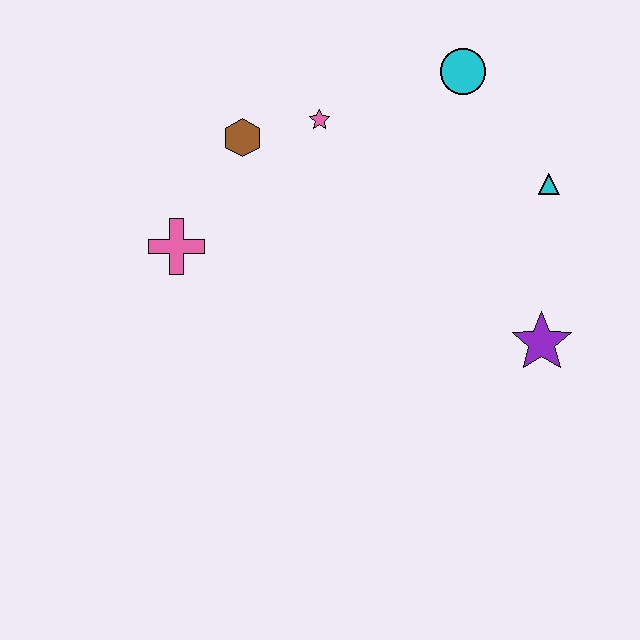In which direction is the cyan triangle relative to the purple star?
The cyan triangle is above the purple star.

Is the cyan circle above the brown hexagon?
Yes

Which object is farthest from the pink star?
The purple star is farthest from the pink star.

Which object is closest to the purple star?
The cyan triangle is closest to the purple star.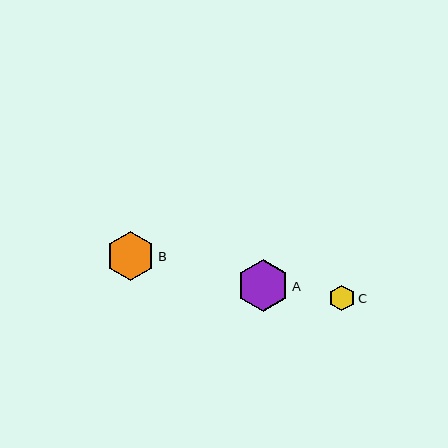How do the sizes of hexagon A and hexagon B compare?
Hexagon A and hexagon B are approximately the same size.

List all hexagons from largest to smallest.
From largest to smallest: A, B, C.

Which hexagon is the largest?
Hexagon A is the largest with a size of approximately 52 pixels.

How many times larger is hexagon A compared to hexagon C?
Hexagon A is approximately 2.0 times the size of hexagon C.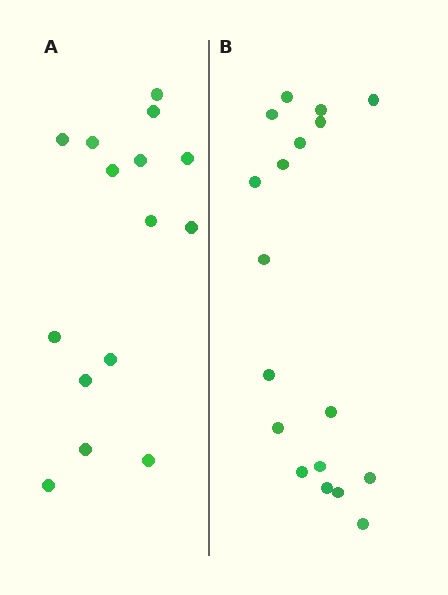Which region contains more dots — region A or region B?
Region B (the right region) has more dots.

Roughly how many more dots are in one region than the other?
Region B has just a few more — roughly 2 or 3 more dots than region A.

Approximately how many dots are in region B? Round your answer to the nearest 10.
About 20 dots. (The exact count is 18, which rounds to 20.)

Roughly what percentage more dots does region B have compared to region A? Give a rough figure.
About 20% more.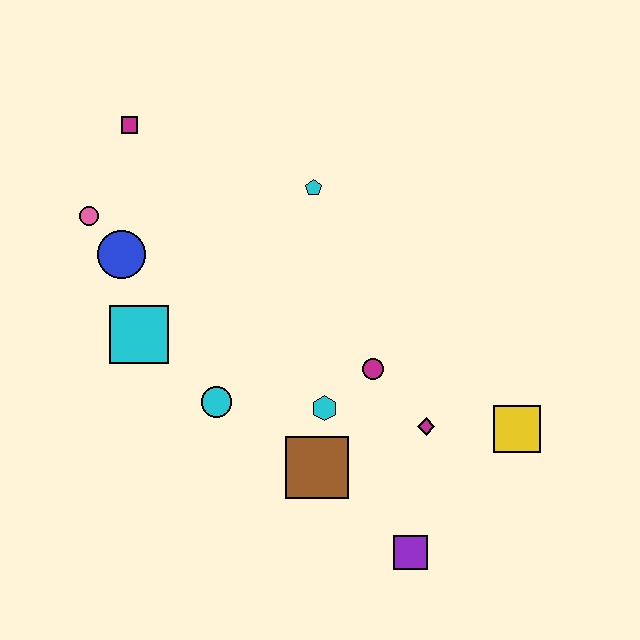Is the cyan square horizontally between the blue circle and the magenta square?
No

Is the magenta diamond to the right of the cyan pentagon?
Yes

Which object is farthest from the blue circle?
The yellow square is farthest from the blue circle.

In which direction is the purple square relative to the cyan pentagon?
The purple square is below the cyan pentagon.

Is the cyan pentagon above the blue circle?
Yes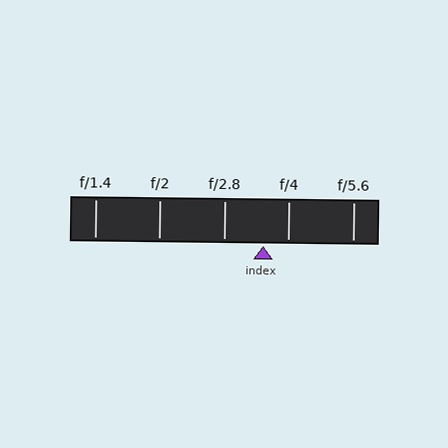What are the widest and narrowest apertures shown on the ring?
The widest aperture shown is f/1.4 and the narrowest is f/5.6.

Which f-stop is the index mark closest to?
The index mark is closest to f/4.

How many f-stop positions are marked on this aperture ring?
There are 5 f-stop positions marked.